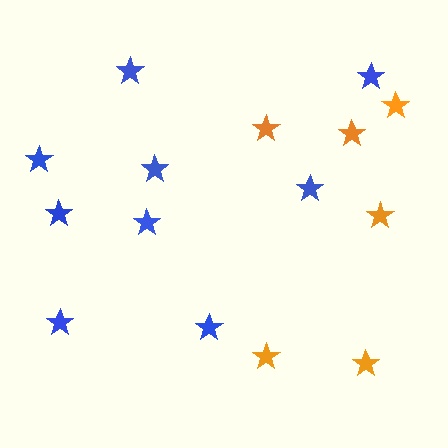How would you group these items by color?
There are 2 groups: one group of orange stars (6) and one group of blue stars (9).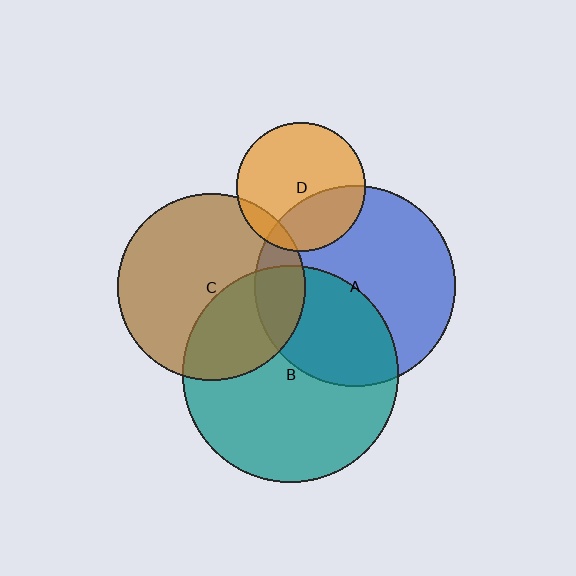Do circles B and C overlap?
Yes.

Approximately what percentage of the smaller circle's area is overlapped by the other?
Approximately 35%.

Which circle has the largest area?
Circle B (teal).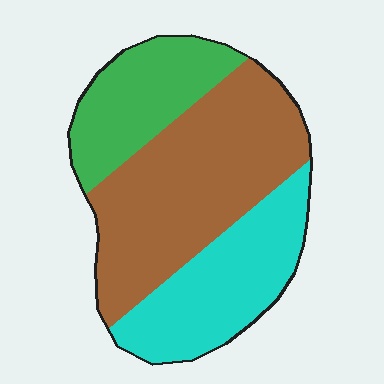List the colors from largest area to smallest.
From largest to smallest: brown, cyan, green.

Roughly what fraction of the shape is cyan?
Cyan takes up between a sixth and a third of the shape.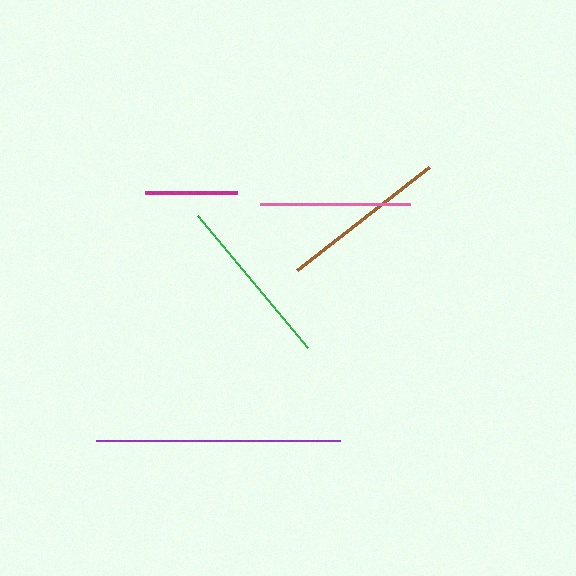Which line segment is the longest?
The purple line is the longest at approximately 245 pixels.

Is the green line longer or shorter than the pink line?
The green line is longer than the pink line.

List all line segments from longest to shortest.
From longest to shortest: purple, green, brown, pink, magenta.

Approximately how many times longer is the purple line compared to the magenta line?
The purple line is approximately 2.7 times the length of the magenta line.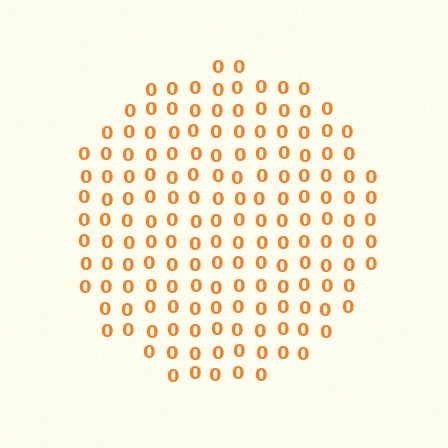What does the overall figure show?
The overall figure shows a circle.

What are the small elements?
The small elements are digit 0's.